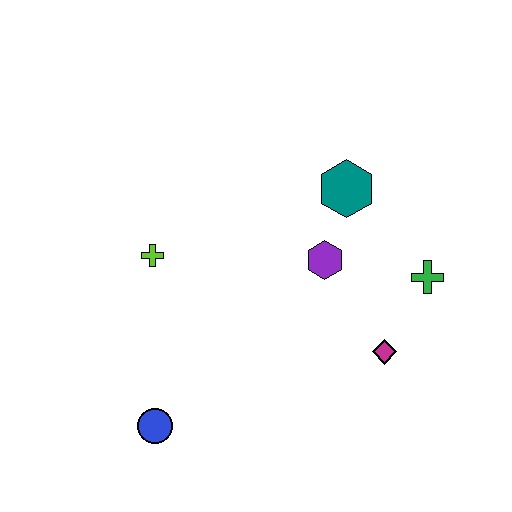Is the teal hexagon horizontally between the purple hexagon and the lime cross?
No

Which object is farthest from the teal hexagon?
The blue circle is farthest from the teal hexagon.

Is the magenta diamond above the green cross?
No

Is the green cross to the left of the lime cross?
No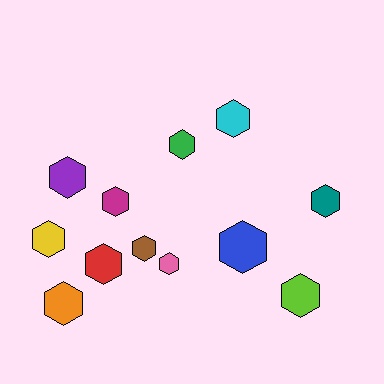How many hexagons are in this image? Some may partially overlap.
There are 12 hexagons.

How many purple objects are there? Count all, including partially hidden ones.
There is 1 purple object.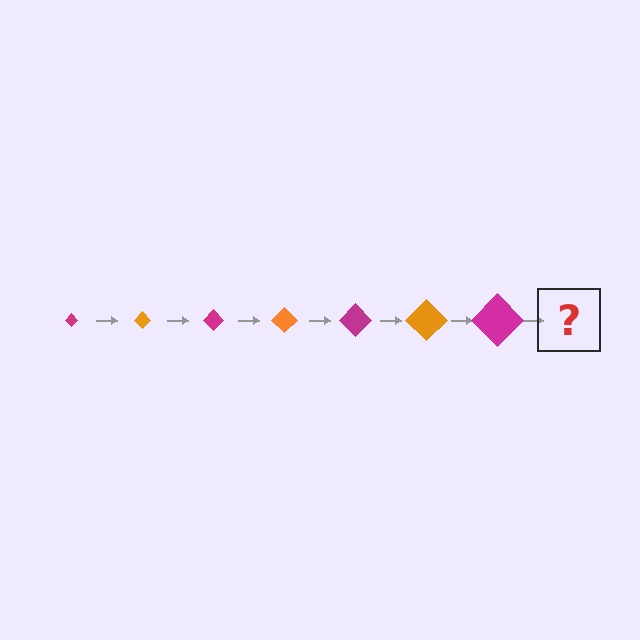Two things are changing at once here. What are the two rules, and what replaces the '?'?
The two rules are that the diamond grows larger each step and the color cycles through magenta and orange. The '?' should be an orange diamond, larger than the previous one.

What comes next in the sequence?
The next element should be an orange diamond, larger than the previous one.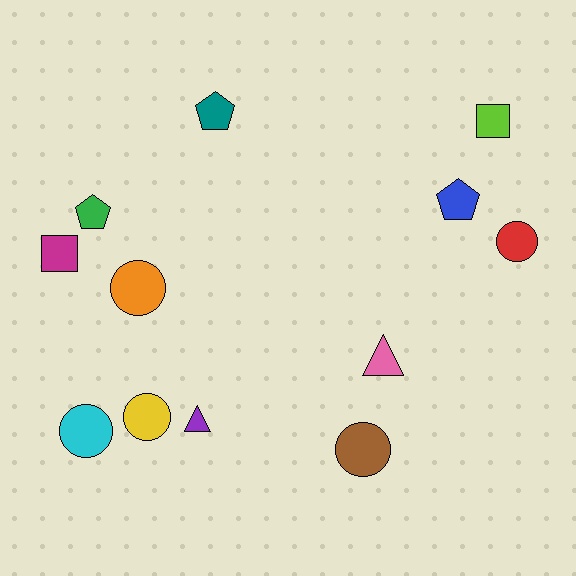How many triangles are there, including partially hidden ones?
There are 2 triangles.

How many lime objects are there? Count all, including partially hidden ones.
There is 1 lime object.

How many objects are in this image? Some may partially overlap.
There are 12 objects.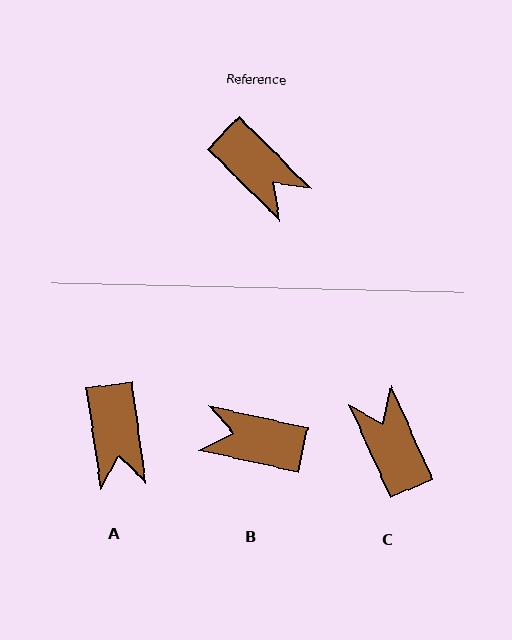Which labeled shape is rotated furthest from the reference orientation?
C, about 159 degrees away.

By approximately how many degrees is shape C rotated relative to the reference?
Approximately 159 degrees counter-clockwise.